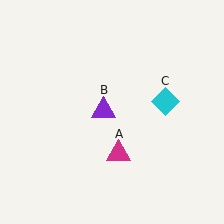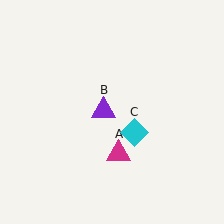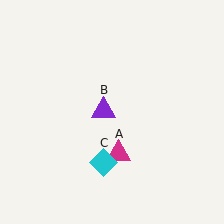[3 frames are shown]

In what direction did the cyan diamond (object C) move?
The cyan diamond (object C) moved down and to the left.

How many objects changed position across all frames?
1 object changed position: cyan diamond (object C).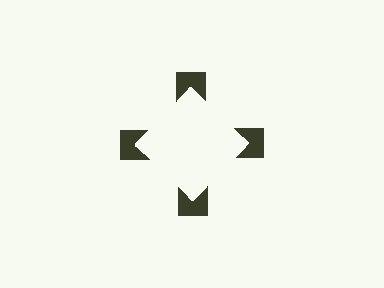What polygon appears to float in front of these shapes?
An illusory square — its edges are inferred from the aligned wedge cuts in the notched squares, not physically drawn.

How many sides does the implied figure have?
4 sides.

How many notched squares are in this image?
There are 4 — one at each vertex of the illusory square.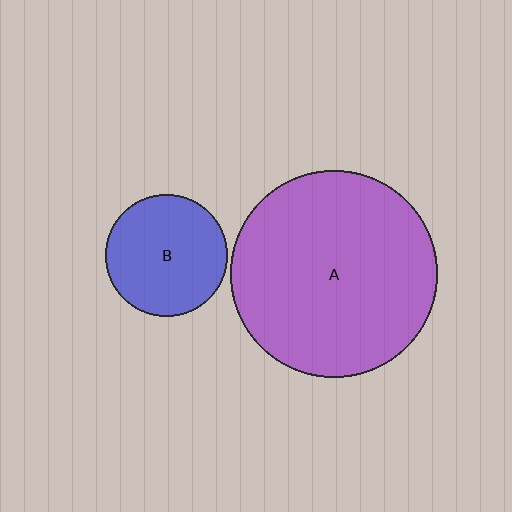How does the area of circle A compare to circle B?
Approximately 2.9 times.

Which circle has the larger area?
Circle A (purple).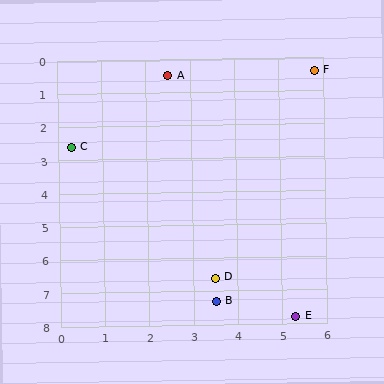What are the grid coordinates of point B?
Point B is at approximately (3.5, 7.3).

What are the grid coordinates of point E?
Point E is at approximately (5.3, 7.8).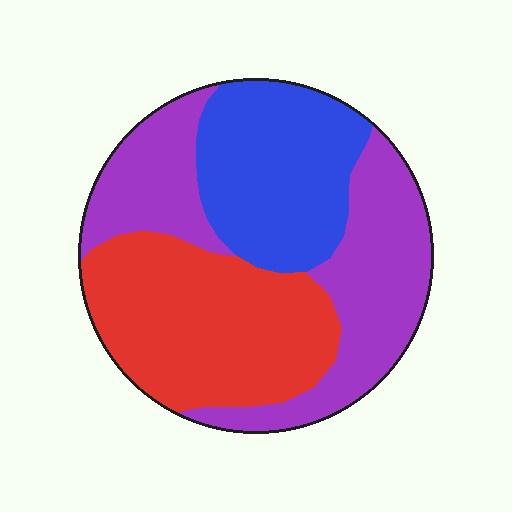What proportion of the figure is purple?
Purple takes up about three eighths (3/8) of the figure.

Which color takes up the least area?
Blue, at roughly 25%.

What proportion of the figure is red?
Red covers 35% of the figure.